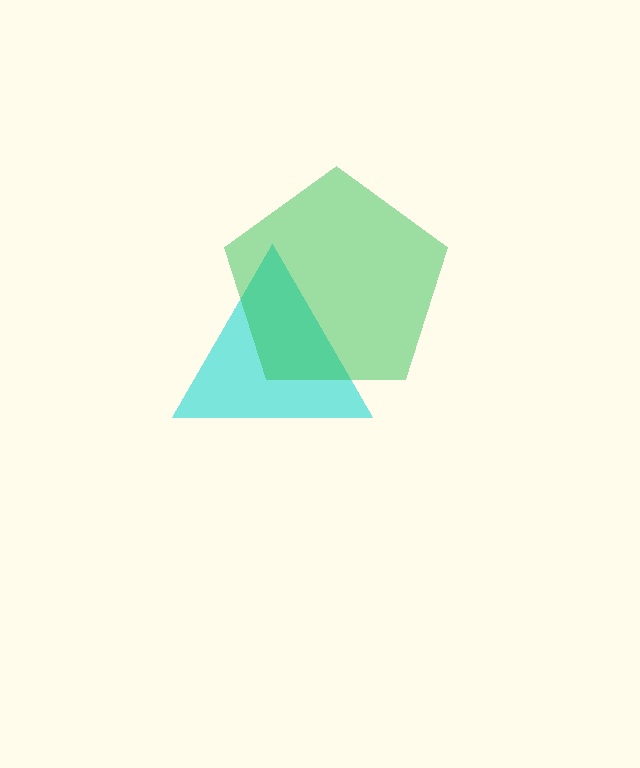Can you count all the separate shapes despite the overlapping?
Yes, there are 2 separate shapes.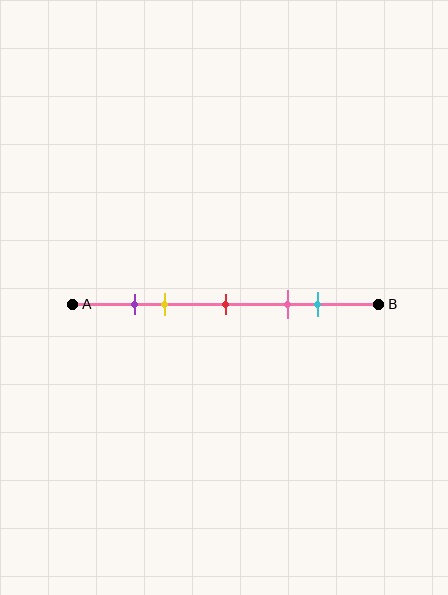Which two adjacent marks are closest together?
The purple and yellow marks are the closest adjacent pair.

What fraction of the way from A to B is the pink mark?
The pink mark is approximately 70% (0.7) of the way from A to B.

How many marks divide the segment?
There are 5 marks dividing the segment.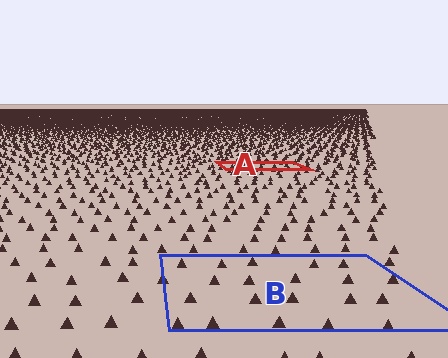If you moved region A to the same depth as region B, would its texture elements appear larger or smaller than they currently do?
They would appear larger. At a closer depth, the same texture elements are projected at a bigger on-screen size.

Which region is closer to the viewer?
Region B is closer. The texture elements there are larger and more spread out.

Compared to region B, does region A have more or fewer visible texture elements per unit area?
Region A has more texture elements per unit area — they are packed more densely because it is farther away.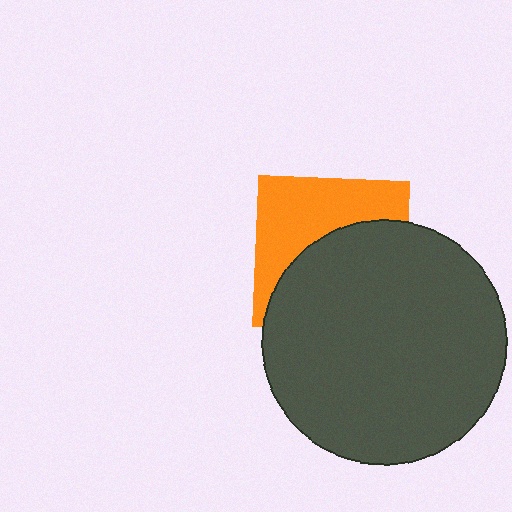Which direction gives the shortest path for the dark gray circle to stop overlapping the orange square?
Moving down gives the shortest separation.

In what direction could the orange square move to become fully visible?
The orange square could move up. That would shift it out from behind the dark gray circle entirely.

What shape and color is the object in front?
The object in front is a dark gray circle.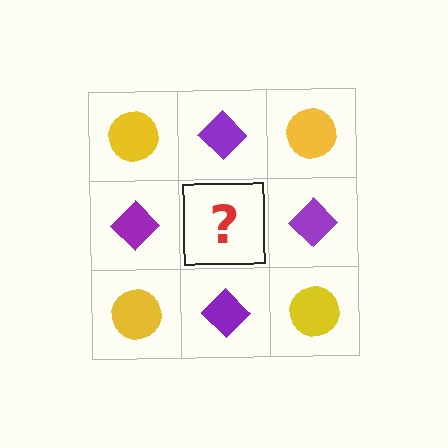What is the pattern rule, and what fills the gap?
The rule is that it alternates yellow circle and purple diamond in a checkerboard pattern. The gap should be filled with a yellow circle.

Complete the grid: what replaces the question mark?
The question mark should be replaced with a yellow circle.